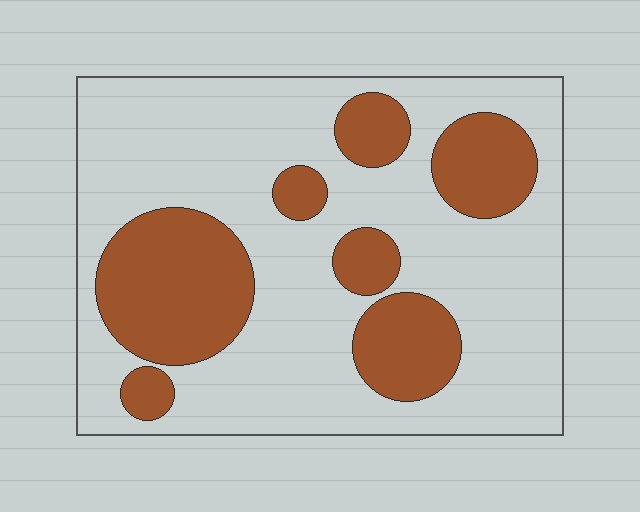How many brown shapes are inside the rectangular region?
7.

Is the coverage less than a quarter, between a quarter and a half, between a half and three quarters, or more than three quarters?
Between a quarter and a half.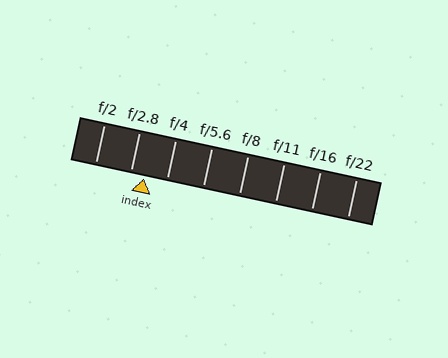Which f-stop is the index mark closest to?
The index mark is closest to f/2.8.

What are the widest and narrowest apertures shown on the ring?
The widest aperture shown is f/2 and the narrowest is f/22.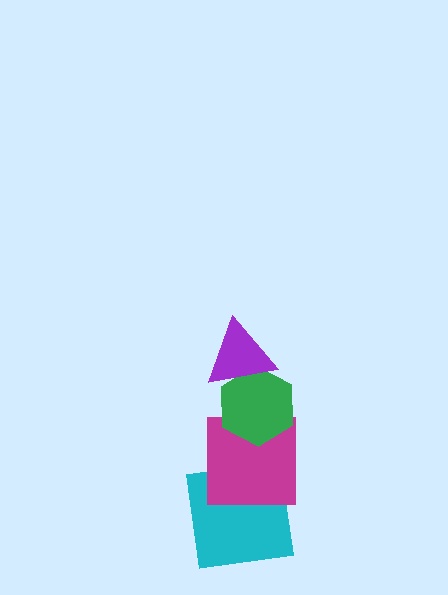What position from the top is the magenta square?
The magenta square is 3rd from the top.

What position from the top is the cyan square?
The cyan square is 4th from the top.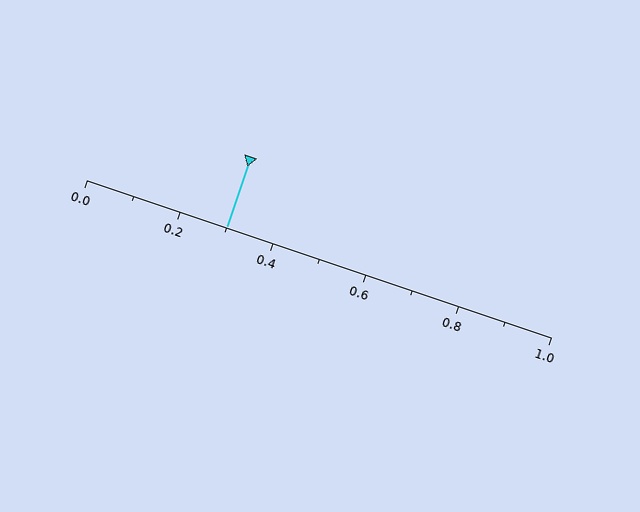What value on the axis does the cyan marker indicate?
The marker indicates approximately 0.3.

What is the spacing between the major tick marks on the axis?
The major ticks are spaced 0.2 apart.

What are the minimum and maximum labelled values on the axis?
The axis runs from 0.0 to 1.0.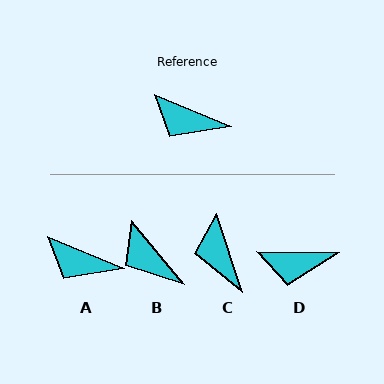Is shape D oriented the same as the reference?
No, it is off by about 22 degrees.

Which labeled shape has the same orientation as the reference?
A.